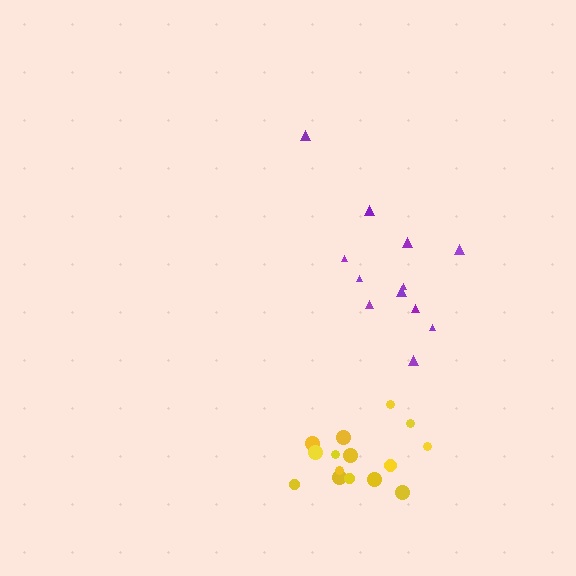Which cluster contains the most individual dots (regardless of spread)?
Yellow (15).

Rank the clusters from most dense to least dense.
purple, yellow.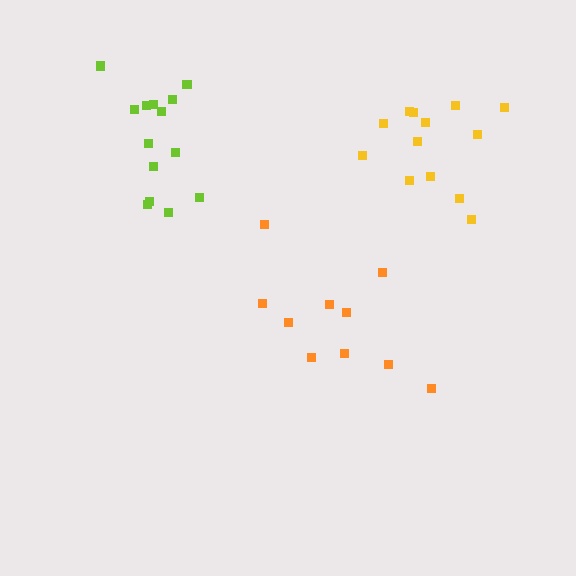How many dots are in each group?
Group 1: 10 dots, Group 2: 14 dots, Group 3: 13 dots (37 total).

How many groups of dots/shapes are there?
There are 3 groups.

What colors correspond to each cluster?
The clusters are colored: orange, lime, yellow.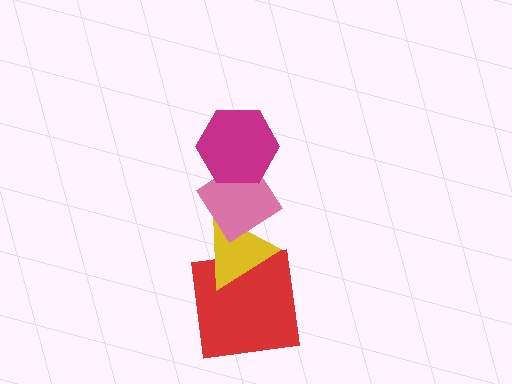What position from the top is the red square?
The red square is 4th from the top.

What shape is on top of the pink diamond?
The magenta hexagon is on top of the pink diamond.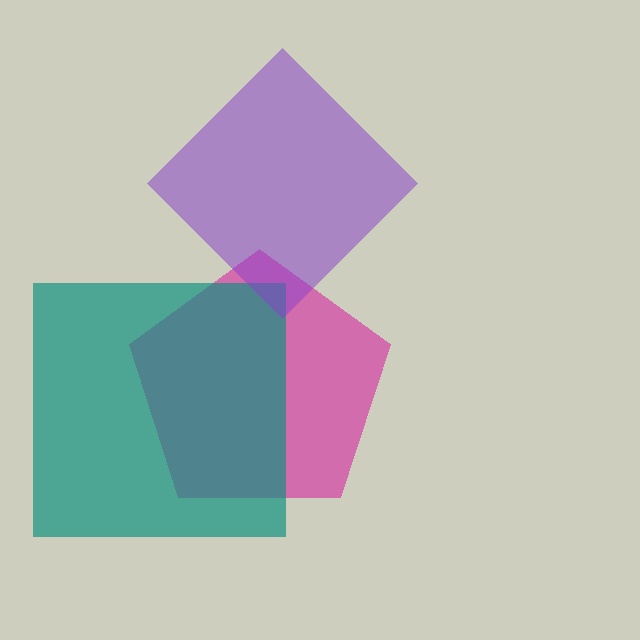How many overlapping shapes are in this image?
There are 3 overlapping shapes in the image.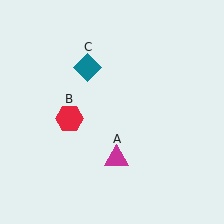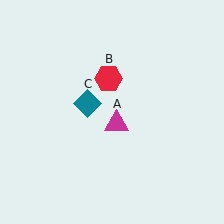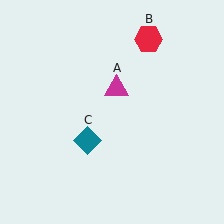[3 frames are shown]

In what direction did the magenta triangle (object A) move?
The magenta triangle (object A) moved up.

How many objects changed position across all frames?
3 objects changed position: magenta triangle (object A), red hexagon (object B), teal diamond (object C).